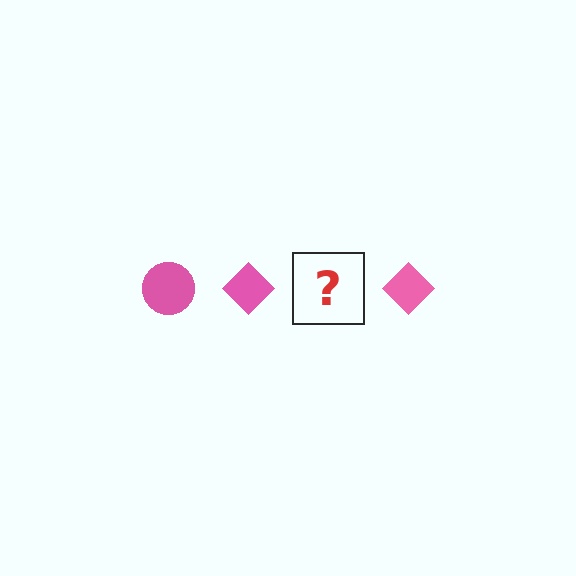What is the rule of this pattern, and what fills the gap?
The rule is that the pattern cycles through circle, diamond shapes in pink. The gap should be filled with a pink circle.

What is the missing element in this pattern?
The missing element is a pink circle.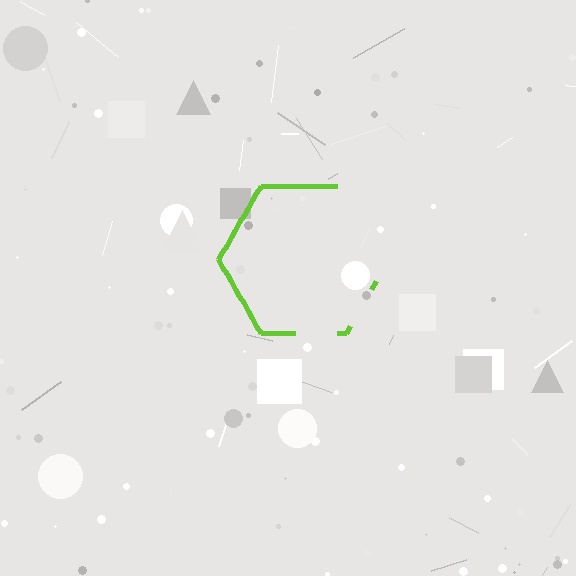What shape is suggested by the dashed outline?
The dashed outline suggests a hexagon.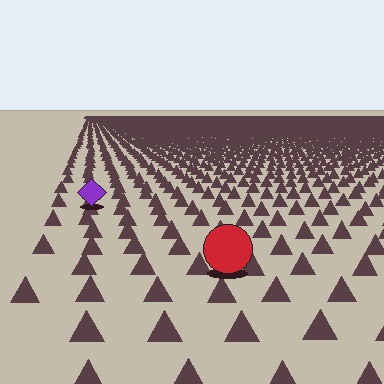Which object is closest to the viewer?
The red circle is closest. The texture marks near it are larger and more spread out.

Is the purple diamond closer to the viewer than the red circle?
No. The red circle is closer — you can tell from the texture gradient: the ground texture is coarser near it.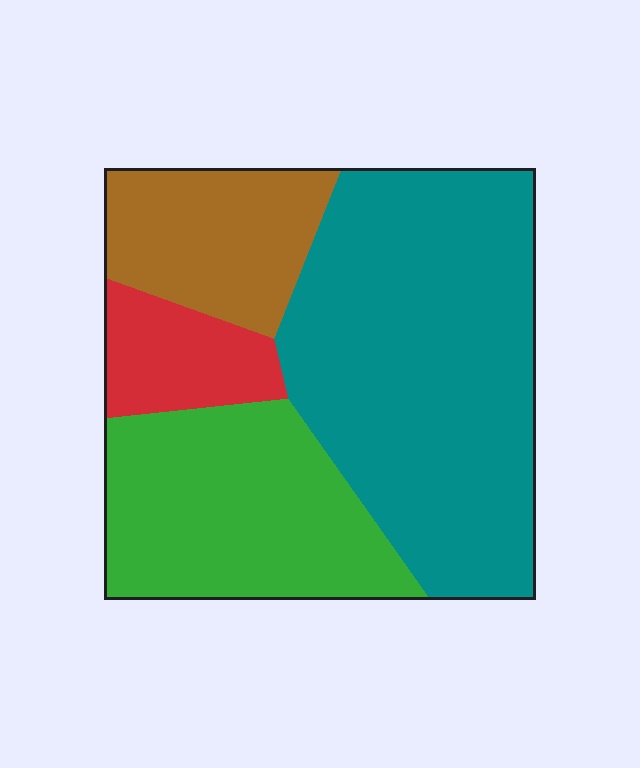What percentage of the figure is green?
Green takes up between a sixth and a third of the figure.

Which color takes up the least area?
Red, at roughly 10%.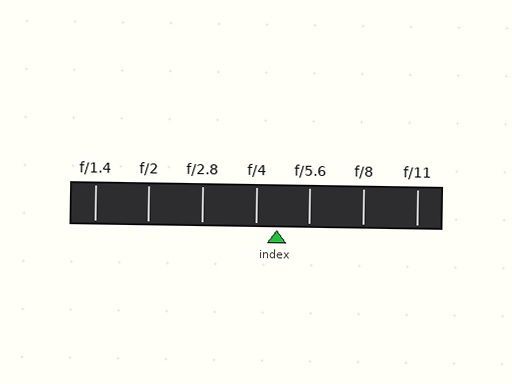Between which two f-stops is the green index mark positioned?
The index mark is between f/4 and f/5.6.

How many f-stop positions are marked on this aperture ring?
There are 7 f-stop positions marked.